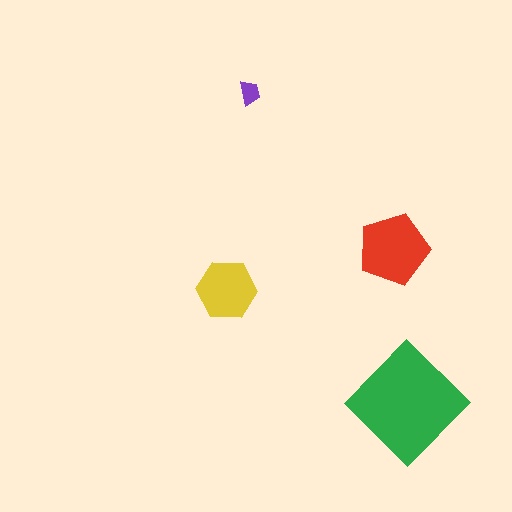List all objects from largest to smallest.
The green diamond, the red pentagon, the yellow hexagon, the purple trapezoid.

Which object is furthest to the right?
The green diamond is rightmost.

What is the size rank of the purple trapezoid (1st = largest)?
4th.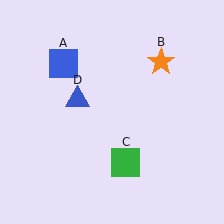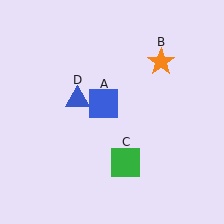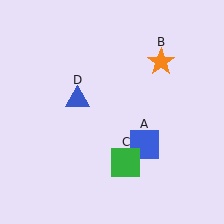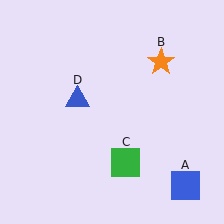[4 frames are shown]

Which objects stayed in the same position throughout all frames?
Orange star (object B) and green square (object C) and blue triangle (object D) remained stationary.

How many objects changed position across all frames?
1 object changed position: blue square (object A).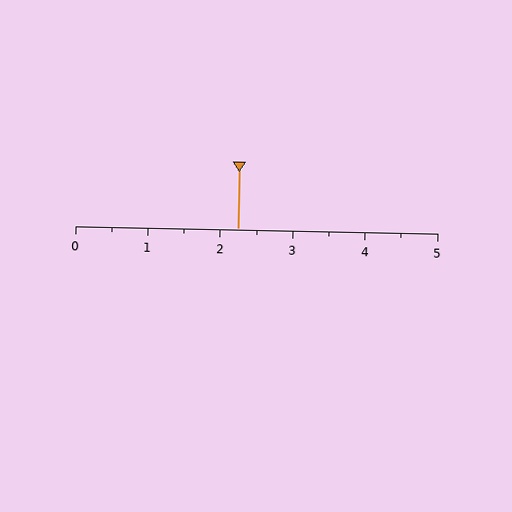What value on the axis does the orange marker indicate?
The marker indicates approximately 2.2.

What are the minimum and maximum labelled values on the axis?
The axis runs from 0 to 5.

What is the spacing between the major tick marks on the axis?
The major ticks are spaced 1 apart.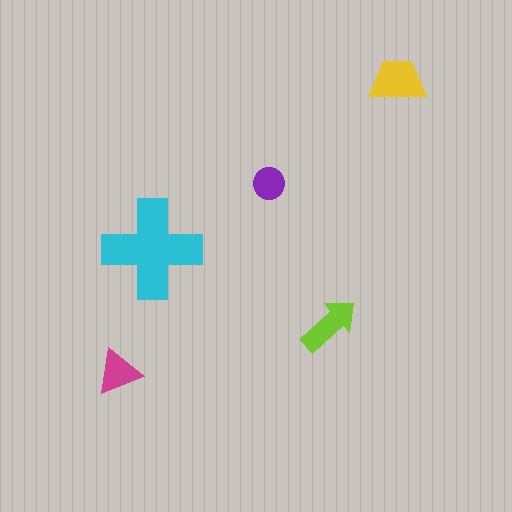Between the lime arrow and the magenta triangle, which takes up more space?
The lime arrow.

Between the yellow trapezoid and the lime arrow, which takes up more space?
The yellow trapezoid.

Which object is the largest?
The cyan cross.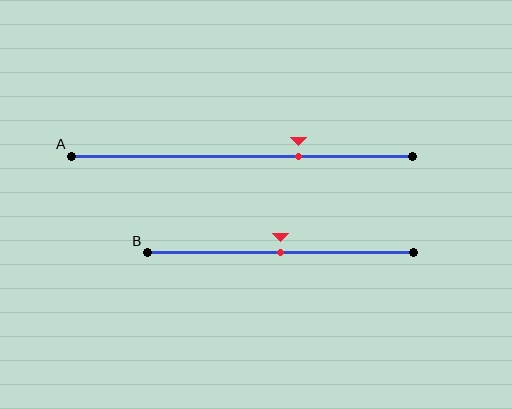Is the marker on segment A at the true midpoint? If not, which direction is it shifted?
No, the marker on segment A is shifted to the right by about 16% of the segment length.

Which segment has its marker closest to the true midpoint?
Segment B has its marker closest to the true midpoint.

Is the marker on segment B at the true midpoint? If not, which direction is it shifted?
Yes, the marker on segment B is at the true midpoint.